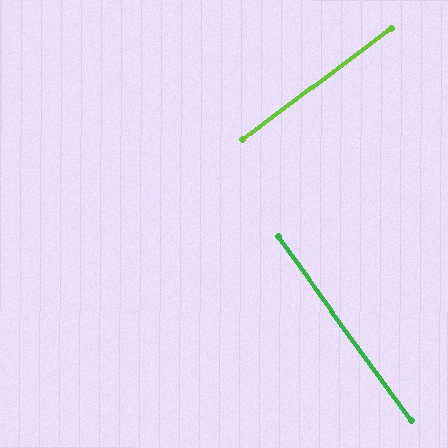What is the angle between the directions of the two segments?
Approximately 89 degrees.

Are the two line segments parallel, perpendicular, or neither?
Perpendicular — they meet at approximately 89°.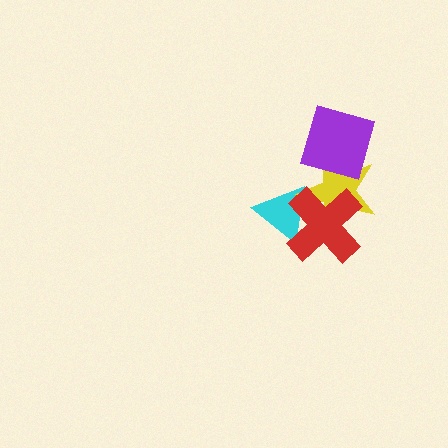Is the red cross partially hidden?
No, no other shape covers it.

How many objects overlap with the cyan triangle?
2 objects overlap with the cyan triangle.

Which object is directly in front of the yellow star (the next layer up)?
The red cross is directly in front of the yellow star.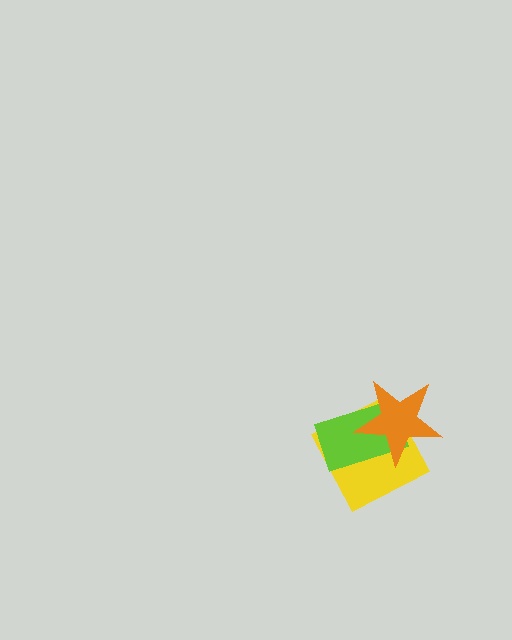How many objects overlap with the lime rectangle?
2 objects overlap with the lime rectangle.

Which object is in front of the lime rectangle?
The orange star is in front of the lime rectangle.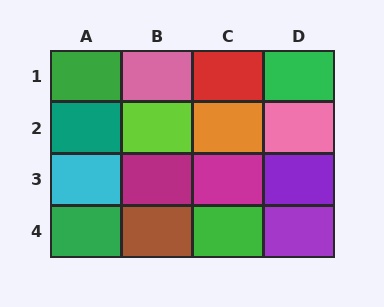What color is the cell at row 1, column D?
Green.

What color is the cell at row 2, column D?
Pink.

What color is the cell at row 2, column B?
Lime.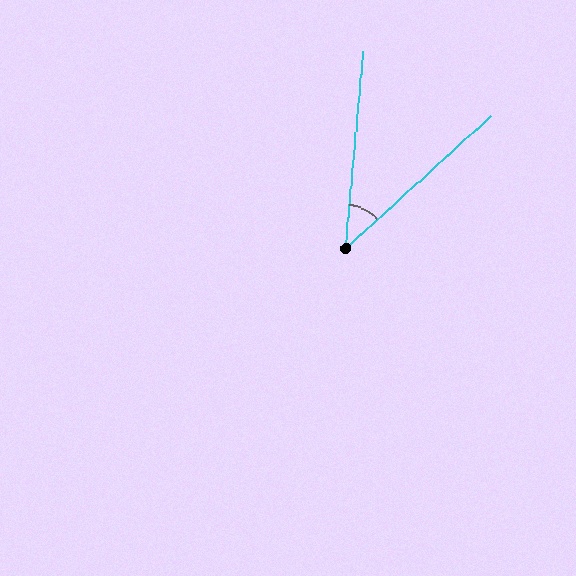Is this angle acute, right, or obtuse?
It is acute.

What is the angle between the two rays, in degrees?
Approximately 42 degrees.